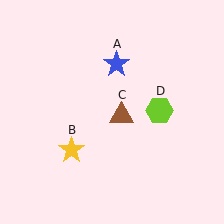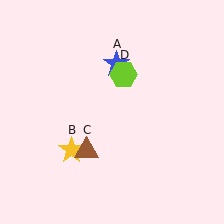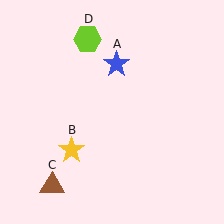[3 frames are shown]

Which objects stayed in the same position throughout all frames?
Blue star (object A) and yellow star (object B) remained stationary.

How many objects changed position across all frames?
2 objects changed position: brown triangle (object C), lime hexagon (object D).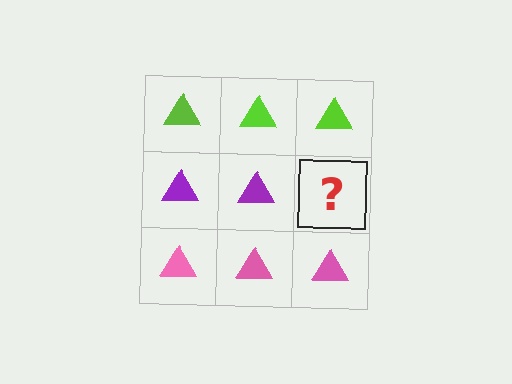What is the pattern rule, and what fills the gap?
The rule is that each row has a consistent color. The gap should be filled with a purple triangle.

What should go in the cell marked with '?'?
The missing cell should contain a purple triangle.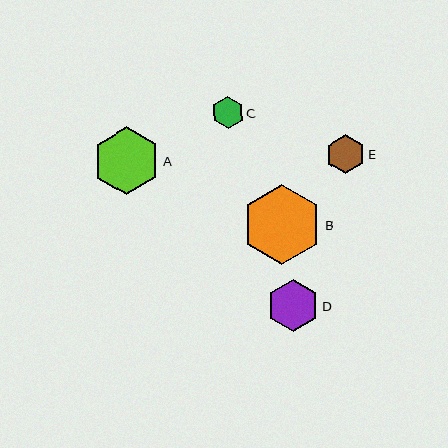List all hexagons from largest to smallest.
From largest to smallest: B, A, D, E, C.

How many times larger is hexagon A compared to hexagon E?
Hexagon A is approximately 1.7 times the size of hexagon E.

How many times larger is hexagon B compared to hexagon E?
Hexagon B is approximately 2.0 times the size of hexagon E.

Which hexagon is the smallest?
Hexagon C is the smallest with a size of approximately 32 pixels.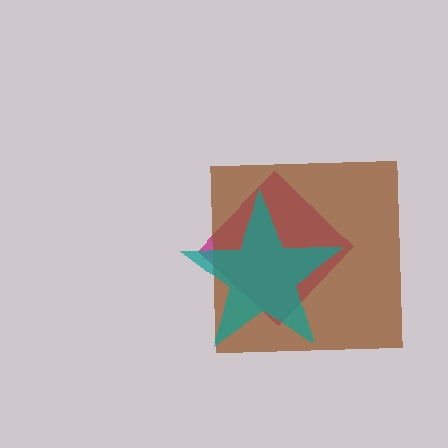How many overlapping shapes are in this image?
There are 3 overlapping shapes in the image.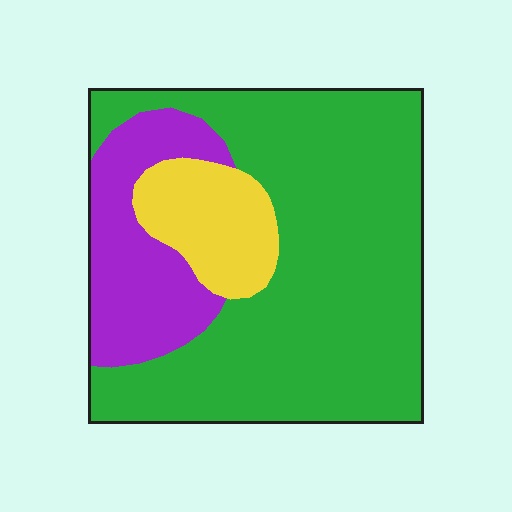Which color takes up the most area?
Green, at roughly 65%.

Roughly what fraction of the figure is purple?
Purple covers 20% of the figure.